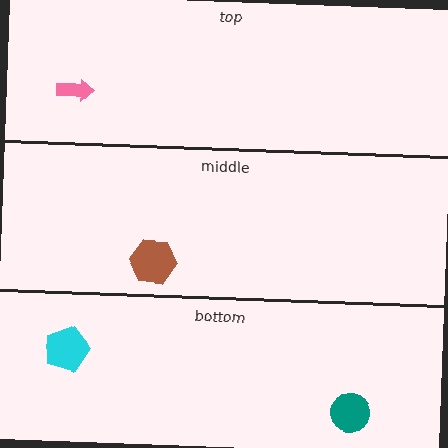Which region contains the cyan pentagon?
The bottom region.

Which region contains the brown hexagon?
The middle region.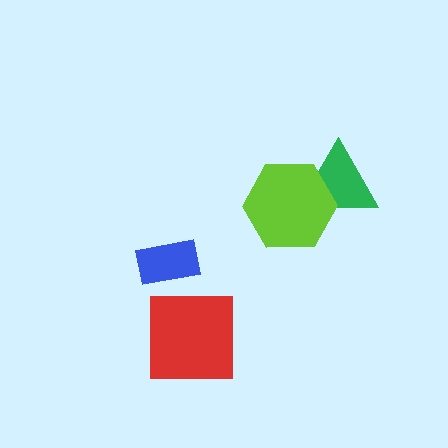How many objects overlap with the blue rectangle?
0 objects overlap with the blue rectangle.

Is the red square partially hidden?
No, no other shape covers it.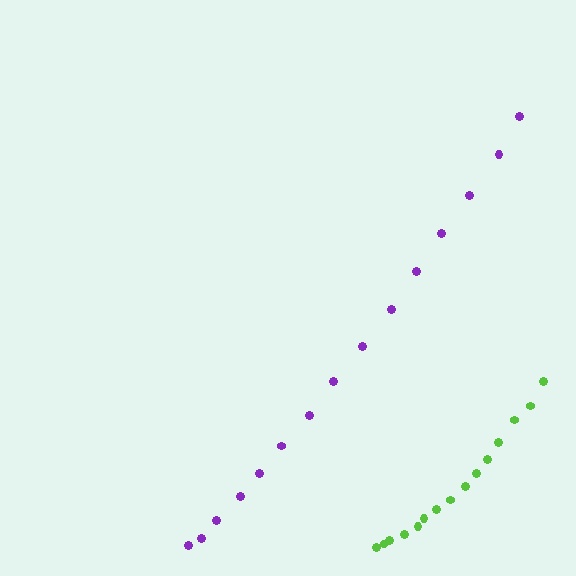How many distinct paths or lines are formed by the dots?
There are 2 distinct paths.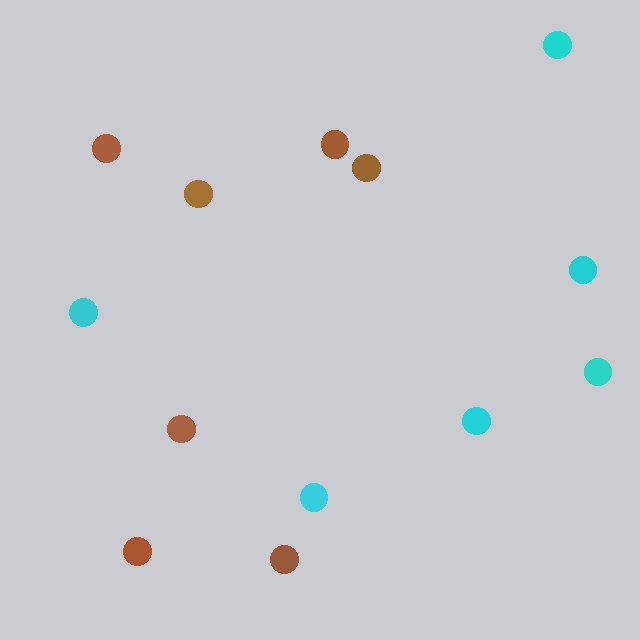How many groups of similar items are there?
There are 2 groups: one group of cyan circles (6) and one group of brown circles (7).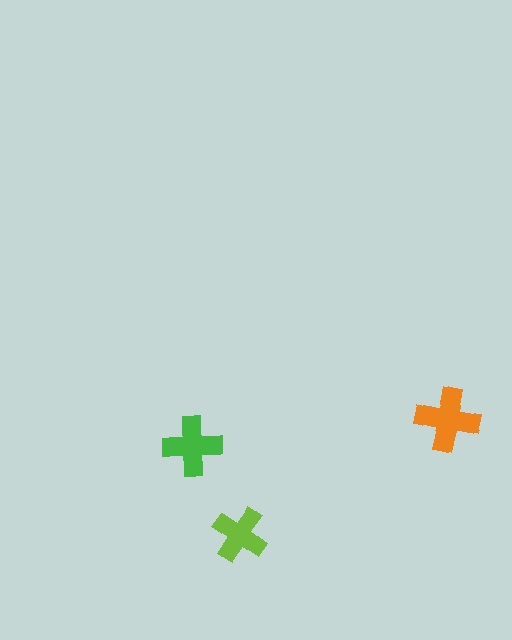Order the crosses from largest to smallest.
the orange one, the green one, the lime one.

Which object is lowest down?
The lime cross is bottommost.